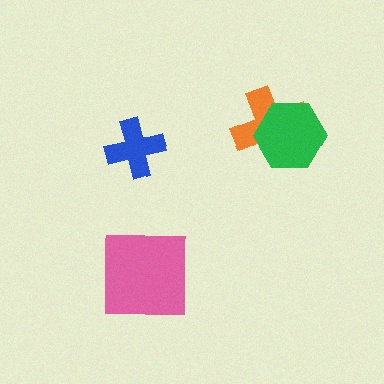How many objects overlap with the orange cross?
1 object overlaps with the orange cross.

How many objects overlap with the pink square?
0 objects overlap with the pink square.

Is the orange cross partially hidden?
Yes, it is partially covered by another shape.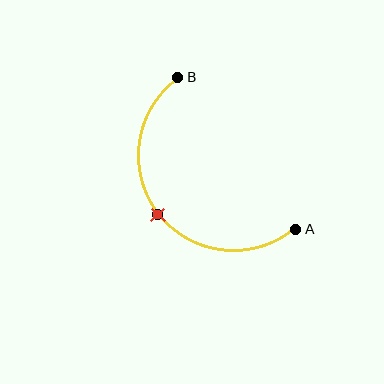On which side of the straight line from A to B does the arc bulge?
The arc bulges below and to the left of the straight line connecting A and B.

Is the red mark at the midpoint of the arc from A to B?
Yes. The red mark lies on the arc at equal arc-length from both A and B — it is the arc midpoint.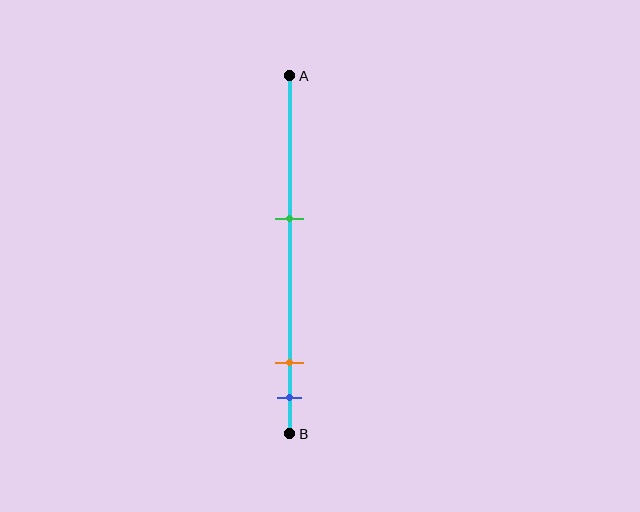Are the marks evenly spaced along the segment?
No, the marks are not evenly spaced.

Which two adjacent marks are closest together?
The orange and blue marks are the closest adjacent pair.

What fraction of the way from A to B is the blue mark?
The blue mark is approximately 90% (0.9) of the way from A to B.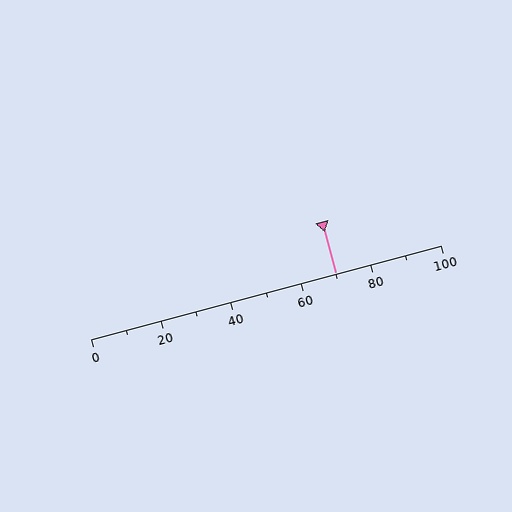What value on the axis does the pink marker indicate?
The marker indicates approximately 70.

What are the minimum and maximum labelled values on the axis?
The axis runs from 0 to 100.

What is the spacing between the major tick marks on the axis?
The major ticks are spaced 20 apart.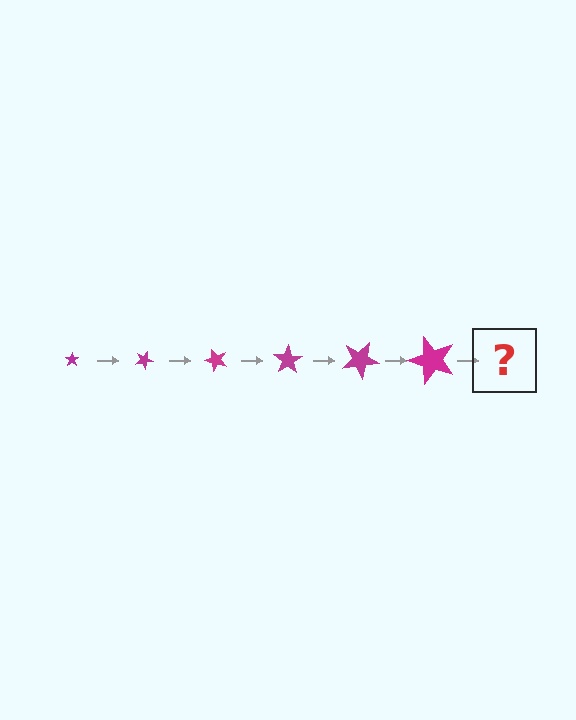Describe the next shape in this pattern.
It should be a star, larger than the previous one and rotated 150 degrees from the start.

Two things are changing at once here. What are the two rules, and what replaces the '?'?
The two rules are that the star grows larger each step and it rotates 25 degrees each step. The '?' should be a star, larger than the previous one and rotated 150 degrees from the start.